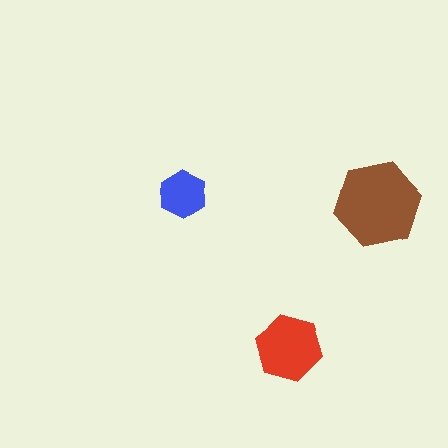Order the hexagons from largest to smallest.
the brown one, the red one, the blue one.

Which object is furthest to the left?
The blue hexagon is leftmost.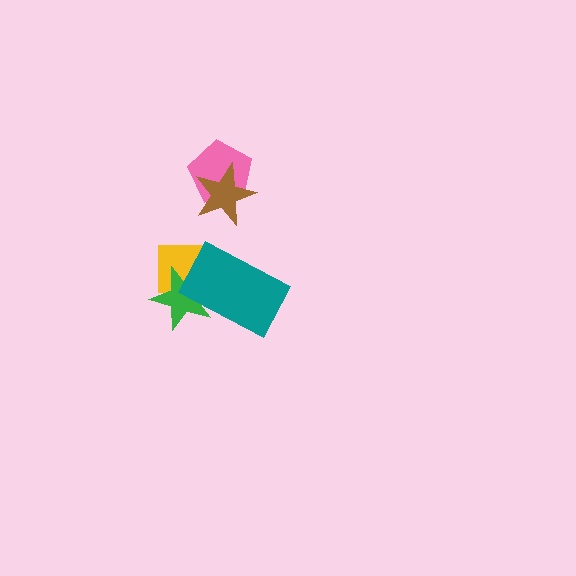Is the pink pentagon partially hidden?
Yes, it is partially covered by another shape.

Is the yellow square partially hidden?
Yes, it is partially covered by another shape.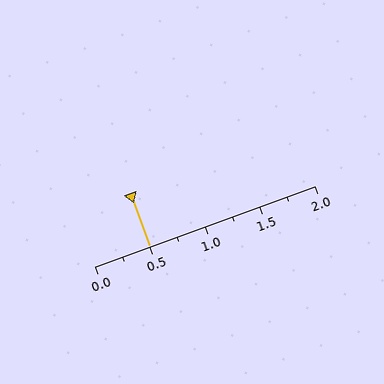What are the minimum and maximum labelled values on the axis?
The axis runs from 0.0 to 2.0.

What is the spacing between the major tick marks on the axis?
The major ticks are spaced 0.5 apart.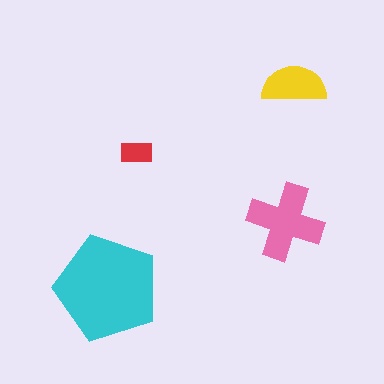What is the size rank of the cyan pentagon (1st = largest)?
1st.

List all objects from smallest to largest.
The red rectangle, the yellow semicircle, the pink cross, the cyan pentagon.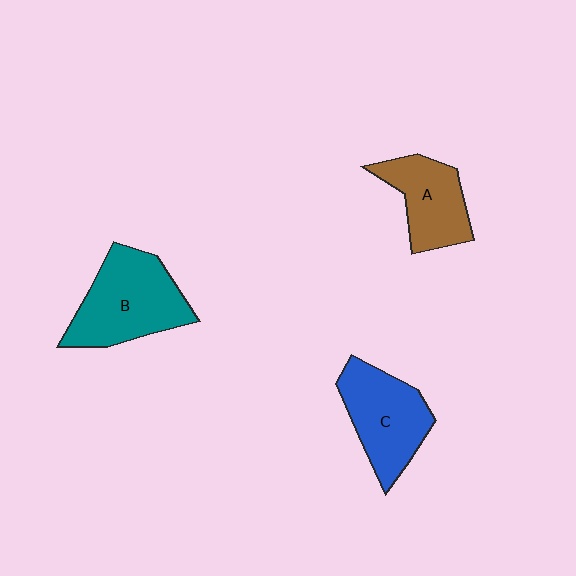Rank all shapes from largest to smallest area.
From largest to smallest: B (teal), C (blue), A (brown).